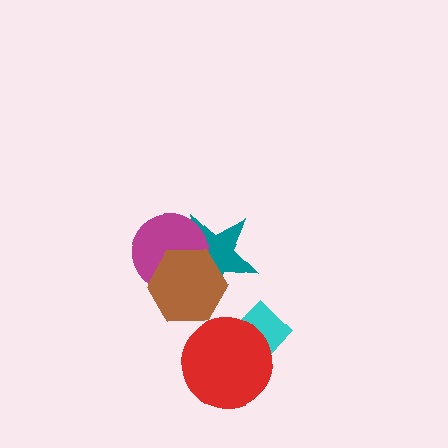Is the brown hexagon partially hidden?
No, no other shape covers it.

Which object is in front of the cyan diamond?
The red circle is in front of the cyan diamond.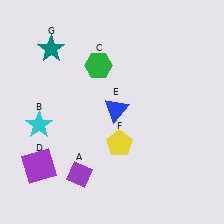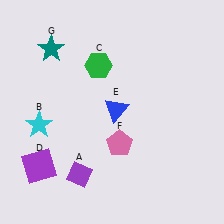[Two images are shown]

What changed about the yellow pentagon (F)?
In Image 1, F is yellow. In Image 2, it changed to pink.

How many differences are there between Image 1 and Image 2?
There is 1 difference between the two images.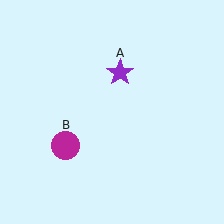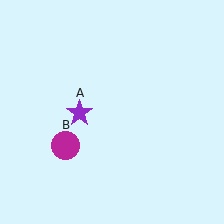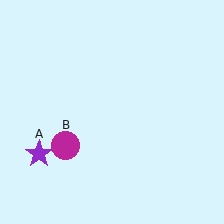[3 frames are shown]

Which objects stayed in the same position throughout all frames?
Magenta circle (object B) remained stationary.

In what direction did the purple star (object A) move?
The purple star (object A) moved down and to the left.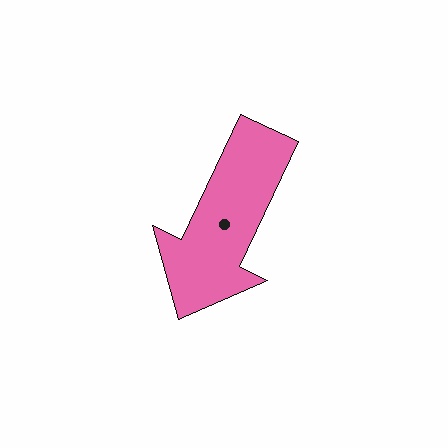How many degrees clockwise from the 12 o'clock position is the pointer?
Approximately 205 degrees.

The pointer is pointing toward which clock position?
Roughly 7 o'clock.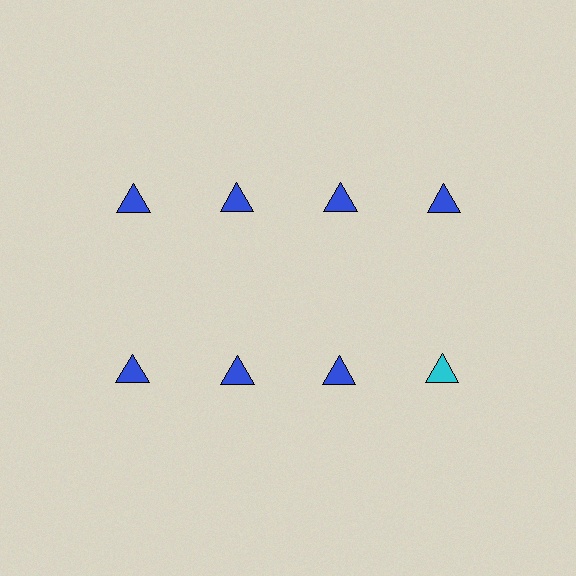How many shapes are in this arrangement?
There are 8 shapes arranged in a grid pattern.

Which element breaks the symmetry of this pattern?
The cyan triangle in the second row, second from right column breaks the symmetry. All other shapes are blue triangles.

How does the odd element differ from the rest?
It has a different color: cyan instead of blue.